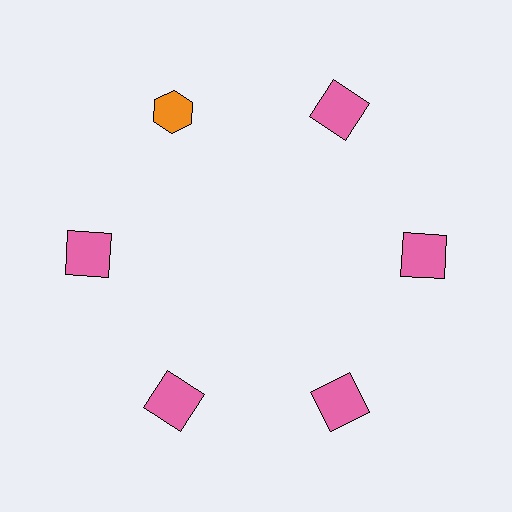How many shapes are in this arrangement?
There are 6 shapes arranged in a ring pattern.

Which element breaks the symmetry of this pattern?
The orange hexagon at roughly the 11 o'clock position breaks the symmetry. All other shapes are pink squares.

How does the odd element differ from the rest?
It differs in both color (orange instead of pink) and shape (hexagon instead of square).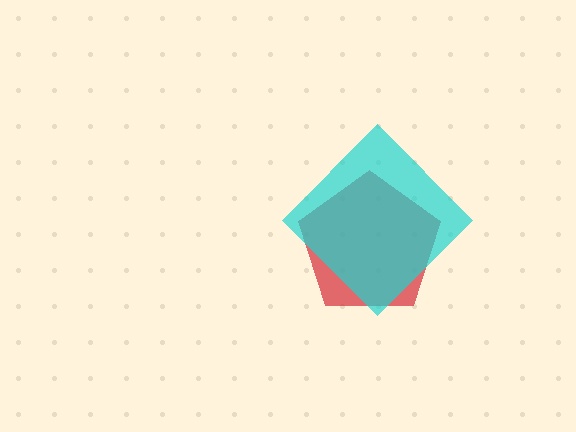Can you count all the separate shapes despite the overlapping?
Yes, there are 2 separate shapes.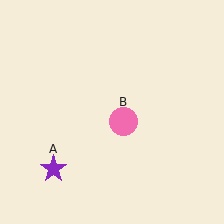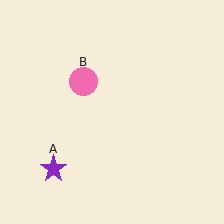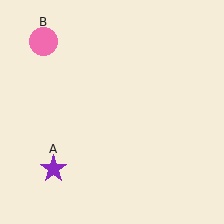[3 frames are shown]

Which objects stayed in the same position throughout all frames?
Purple star (object A) remained stationary.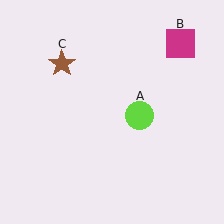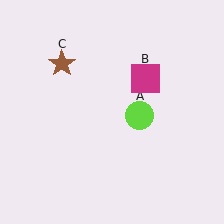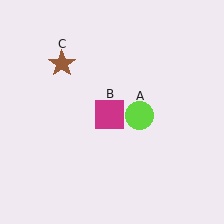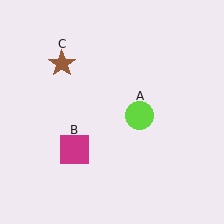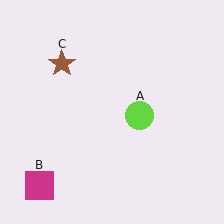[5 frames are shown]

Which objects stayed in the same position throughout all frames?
Lime circle (object A) and brown star (object C) remained stationary.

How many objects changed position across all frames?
1 object changed position: magenta square (object B).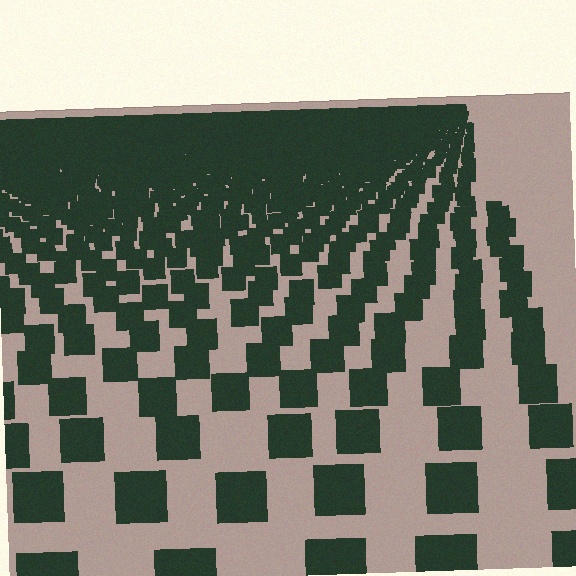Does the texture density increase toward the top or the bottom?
Density increases toward the top.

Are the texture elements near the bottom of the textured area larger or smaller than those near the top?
Larger. Near the bottom, elements are closer to the viewer and appear at a bigger on-screen size.